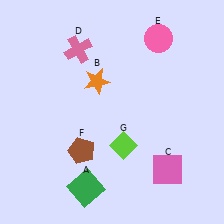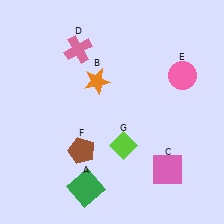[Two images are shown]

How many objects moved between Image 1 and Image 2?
1 object moved between the two images.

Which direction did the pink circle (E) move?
The pink circle (E) moved down.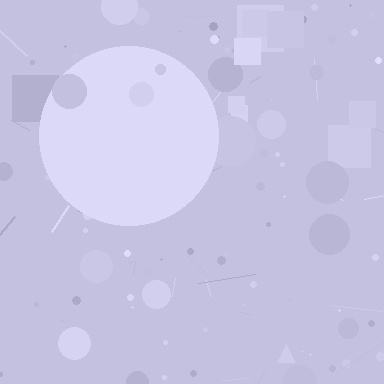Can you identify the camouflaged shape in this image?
The camouflaged shape is a circle.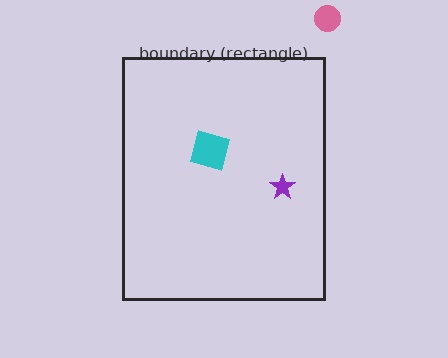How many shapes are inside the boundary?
2 inside, 1 outside.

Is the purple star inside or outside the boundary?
Inside.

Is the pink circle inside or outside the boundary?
Outside.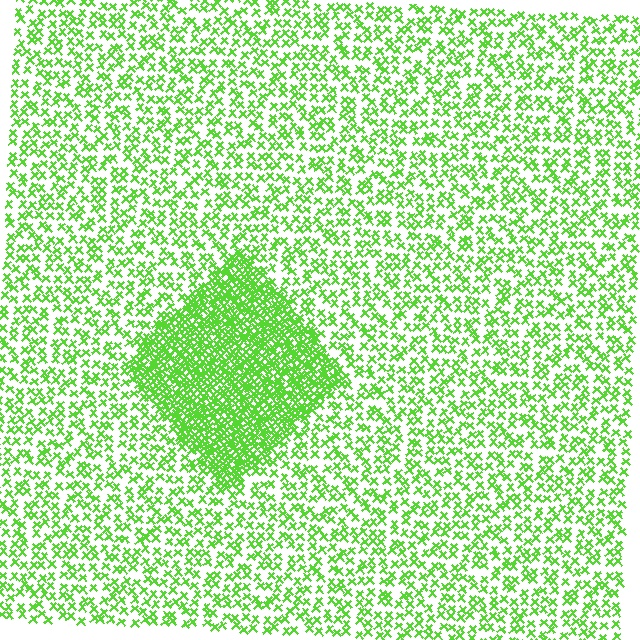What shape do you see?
I see a diamond.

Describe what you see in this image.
The image contains small lime elements arranged at two different densities. A diamond-shaped region is visible where the elements are more densely packed than the surrounding area.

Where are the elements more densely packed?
The elements are more densely packed inside the diamond boundary.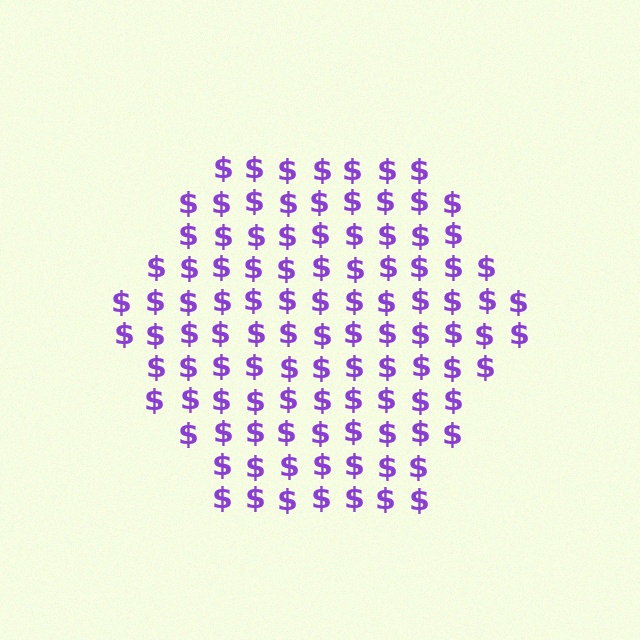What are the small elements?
The small elements are dollar signs.